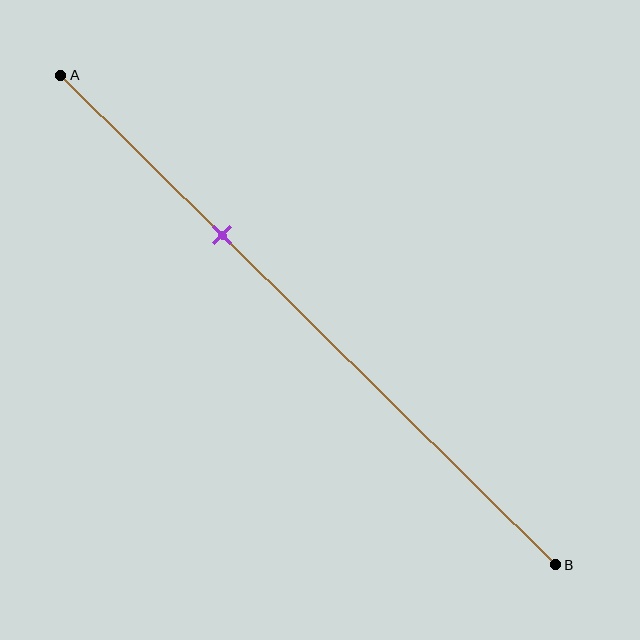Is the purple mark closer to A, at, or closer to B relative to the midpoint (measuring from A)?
The purple mark is closer to point A than the midpoint of segment AB.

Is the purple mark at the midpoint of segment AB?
No, the mark is at about 35% from A, not at the 50% midpoint.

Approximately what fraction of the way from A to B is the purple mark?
The purple mark is approximately 35% of the way from A to B.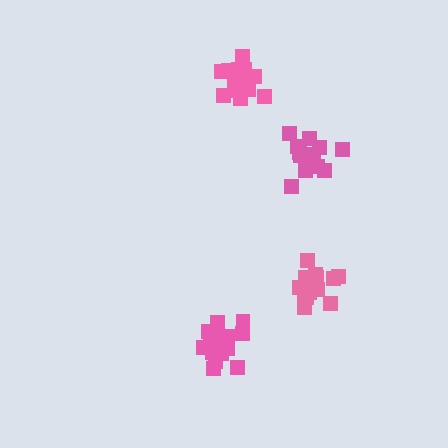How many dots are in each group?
Group 1: 14 dots, Group 2: 18 dots, Group 3: 17 dots, Group 4: 18 dots (67 total).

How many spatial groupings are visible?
There are 4 spatial groupings.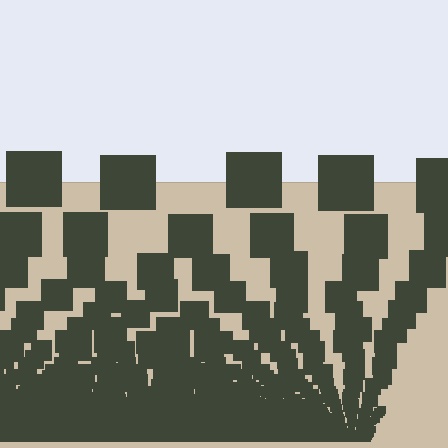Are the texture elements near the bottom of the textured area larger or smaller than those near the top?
Smaller. The gradient is inverted — elements near the bottom are smaller and denser.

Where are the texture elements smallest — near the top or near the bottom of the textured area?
Near the bottom.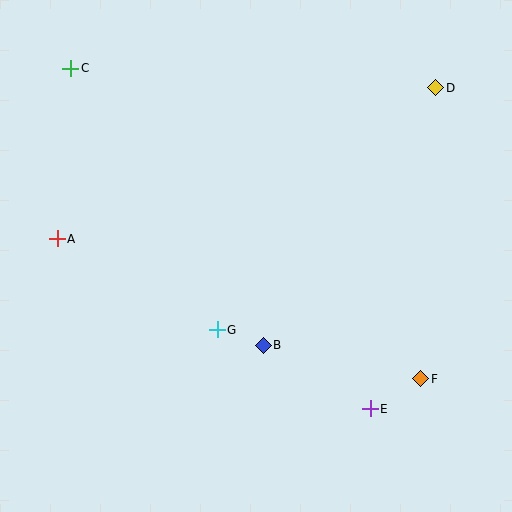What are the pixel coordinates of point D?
Point D is at (436, 88).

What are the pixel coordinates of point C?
Point C is at (71, 68).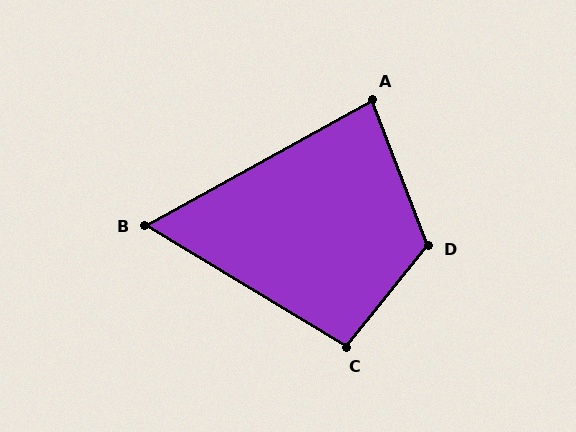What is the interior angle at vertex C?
Approximately 98 degrees (obtuse).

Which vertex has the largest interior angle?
D, at approximately 120 degrees.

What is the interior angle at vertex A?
Approximately 82 degrees (acute).